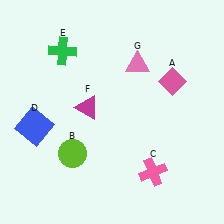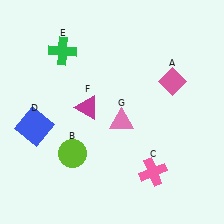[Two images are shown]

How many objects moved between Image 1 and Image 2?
1 object moved between the two images.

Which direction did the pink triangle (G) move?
The pink triangle (G) moved down.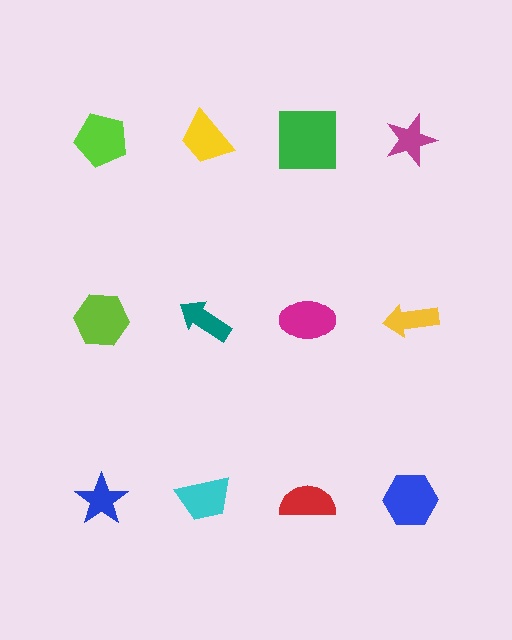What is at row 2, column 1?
A lime hexagon.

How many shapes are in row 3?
4 shapes.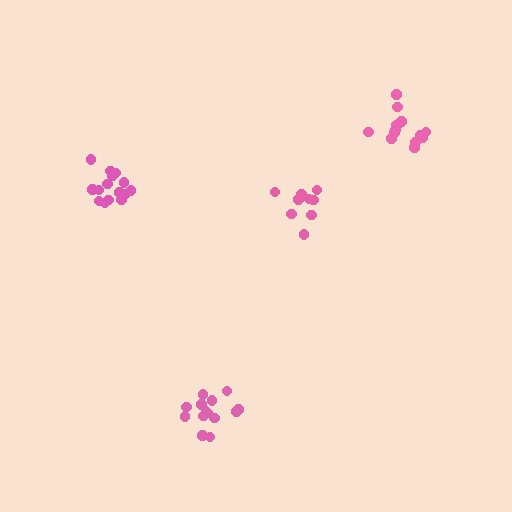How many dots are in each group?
Group 1: 15 dots, Group 2: 14 dots, Group 3: 9 dots, Group 4: 13 dots (51 total).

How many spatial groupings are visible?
There are 4 spatial groupings.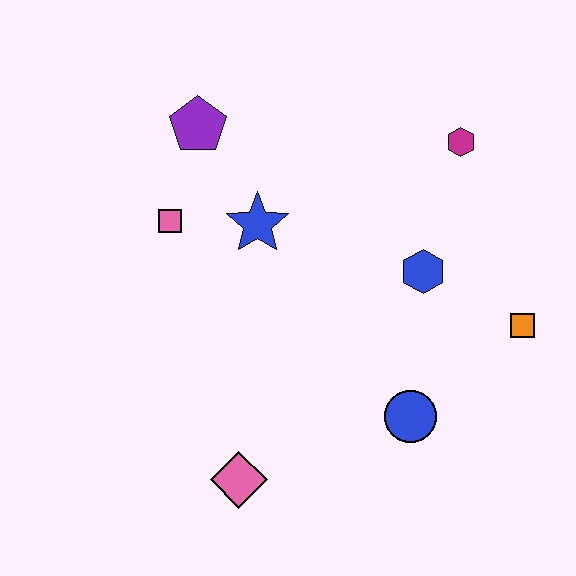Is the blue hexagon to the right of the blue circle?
Yes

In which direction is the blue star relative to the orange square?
The blue star is to the left of the orange square.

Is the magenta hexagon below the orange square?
No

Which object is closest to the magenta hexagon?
The blue hexagon is closest to the magenta hexagon.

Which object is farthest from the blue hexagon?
The pink diamond is farthest from the blue hexagon.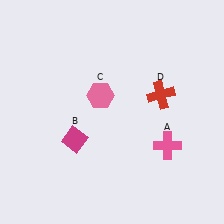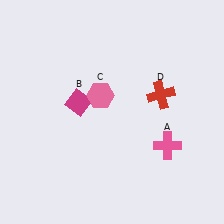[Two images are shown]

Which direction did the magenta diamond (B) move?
The magenta diamond (B) moved up.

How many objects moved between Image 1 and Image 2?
1 object moved between the two images.